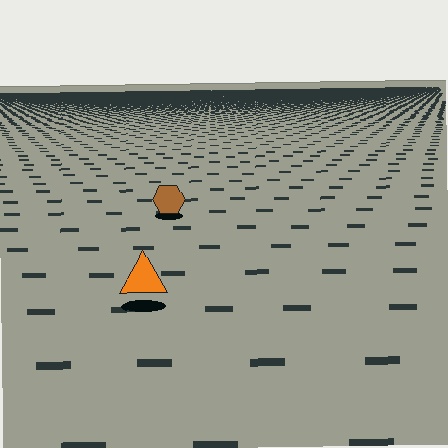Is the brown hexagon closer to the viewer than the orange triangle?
No. The orange triangle is closer — you can tell from the texture gradient: the ground texture is coarser near it.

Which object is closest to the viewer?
The orange triangle is closest. The texture marks near it are larger and more spread out.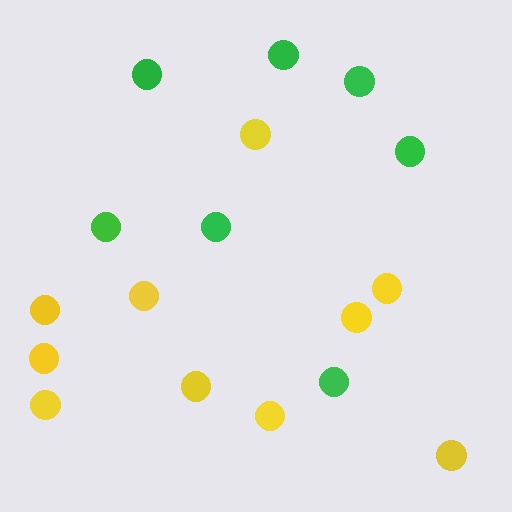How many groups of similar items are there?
There are 2 groups: one group of green circles (7) and one group of yellow circles (10).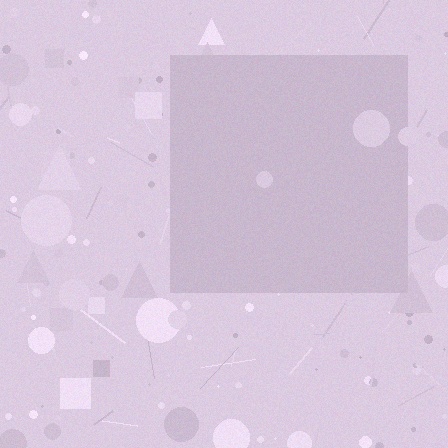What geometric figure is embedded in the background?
A square is embedded in the background.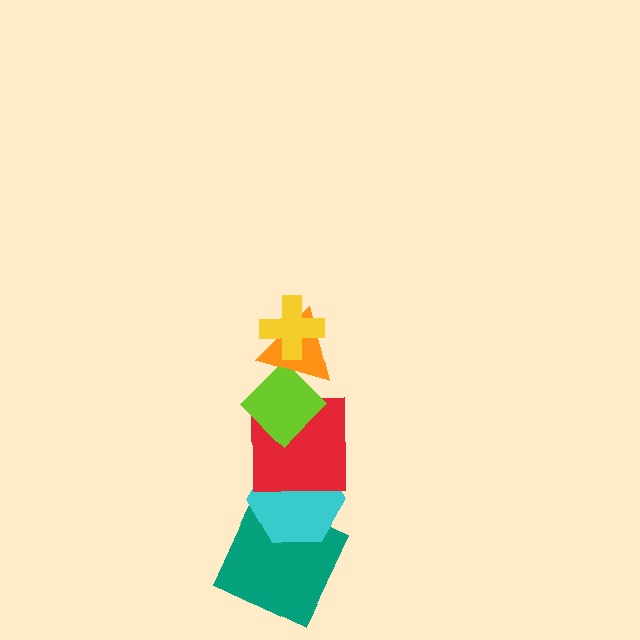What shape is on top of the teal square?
The cyan hexagon is on top of the teal square.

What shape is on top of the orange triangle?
The yellow cross is on top of the orange triangle.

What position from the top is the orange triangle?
The orange triangle is 2nd from the top.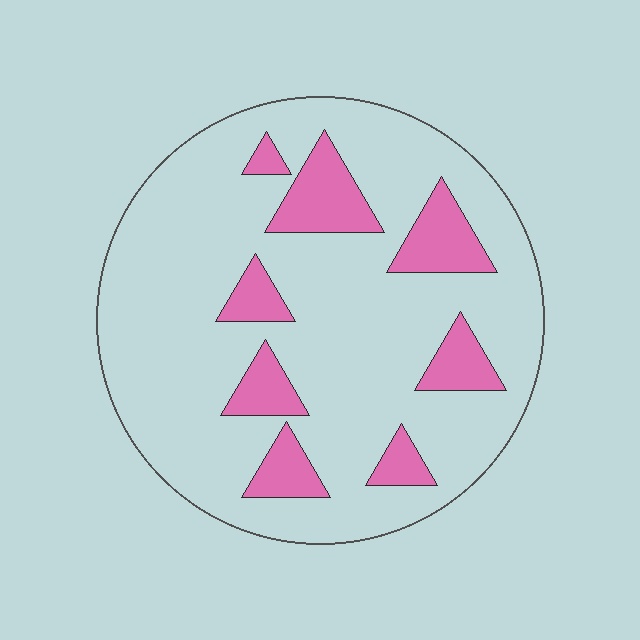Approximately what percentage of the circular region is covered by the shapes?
Approximately 20%.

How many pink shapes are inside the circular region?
8.